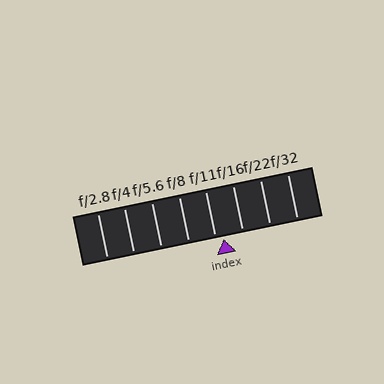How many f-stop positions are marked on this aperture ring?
There are 8 f-stop positions marked.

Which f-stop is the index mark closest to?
The index mark is closest to f/11.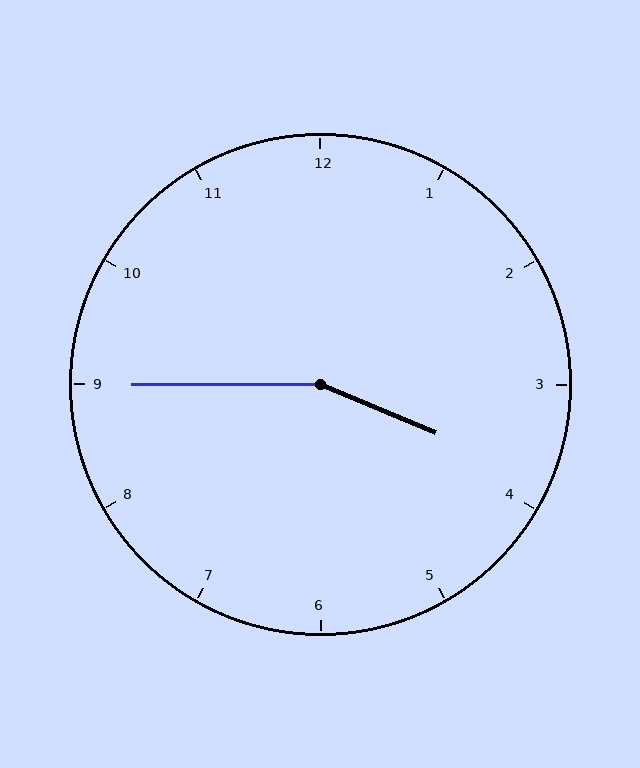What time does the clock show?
3:45.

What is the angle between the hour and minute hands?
Approximately 158 degrees.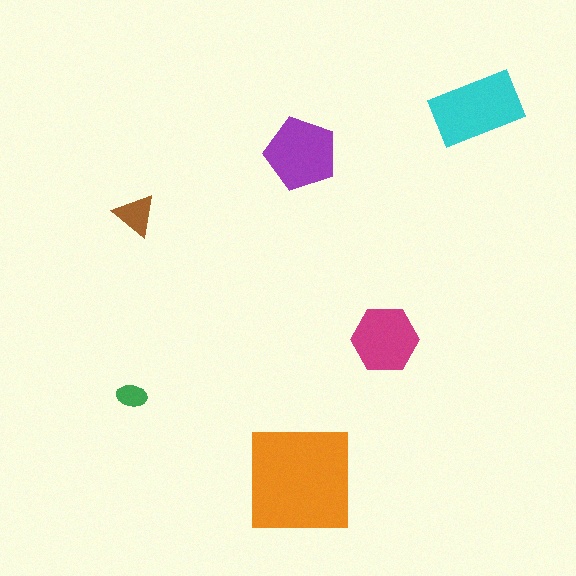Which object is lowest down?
The orange square is bottommost.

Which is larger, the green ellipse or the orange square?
The orange square.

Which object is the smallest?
The green ellipse.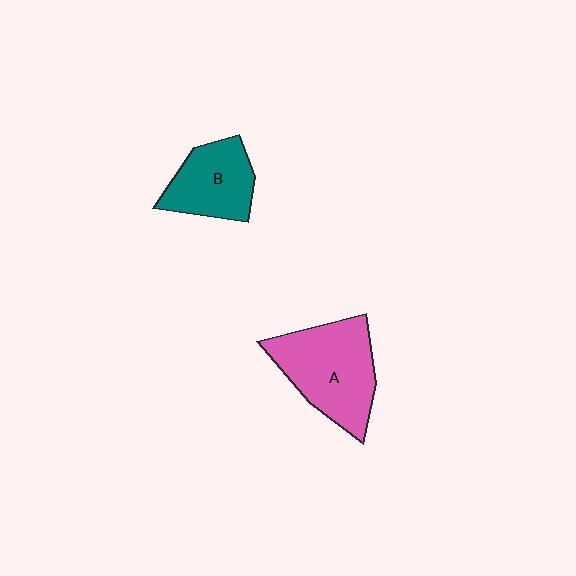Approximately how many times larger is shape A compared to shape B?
Approximately 1.5 times.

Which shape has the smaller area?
Shape B (teal).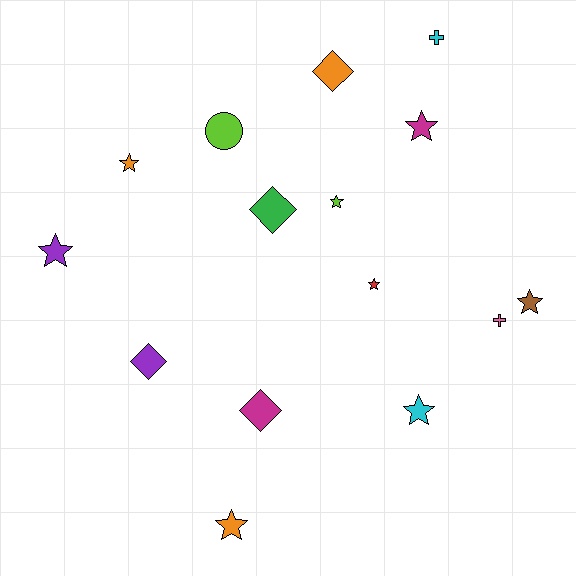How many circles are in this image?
There is 1 circle.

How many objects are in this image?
There are 15 objects.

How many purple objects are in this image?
There are 2 purple objects.